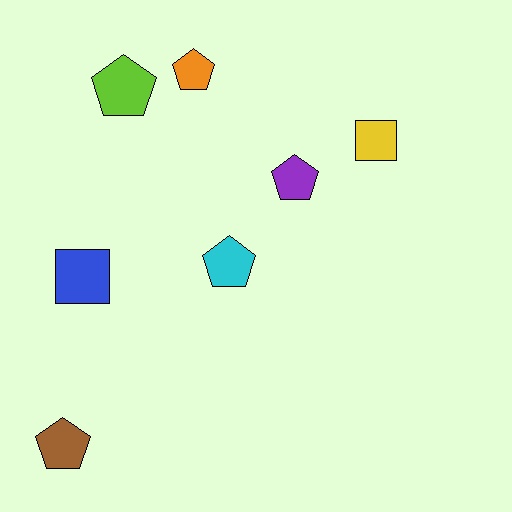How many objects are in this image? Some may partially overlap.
There are 7 objects.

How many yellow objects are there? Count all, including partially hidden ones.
There is 1 yellow object.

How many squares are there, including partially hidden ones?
There are 2 squares.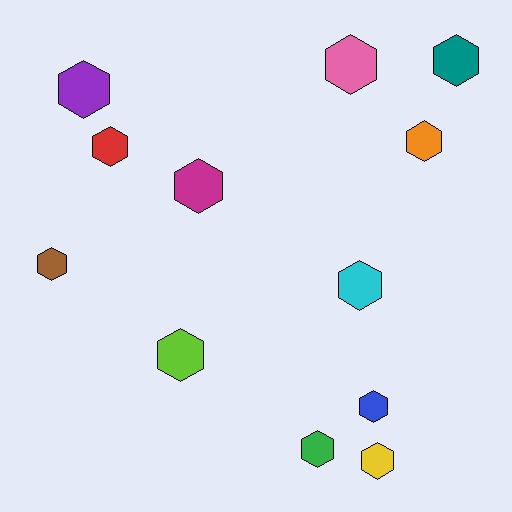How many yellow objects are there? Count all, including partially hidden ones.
There is 1 yellow object.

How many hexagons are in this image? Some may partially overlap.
There are 12 hexagons.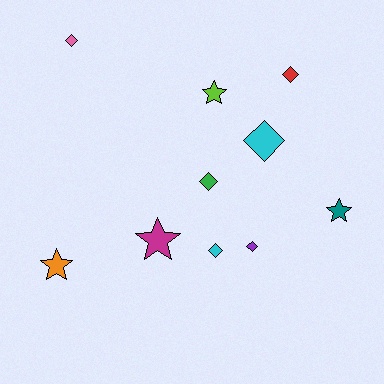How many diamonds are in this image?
There are 6 diamonds.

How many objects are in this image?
There are 10 objects.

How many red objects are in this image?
There is 1 red object.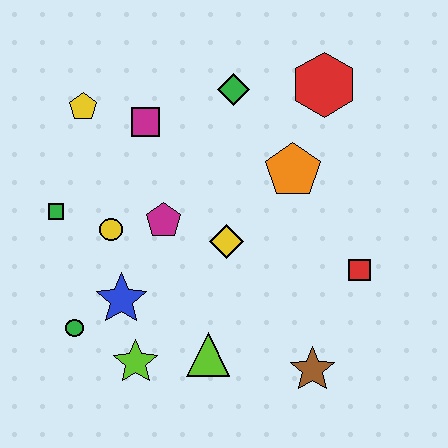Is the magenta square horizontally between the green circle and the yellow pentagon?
No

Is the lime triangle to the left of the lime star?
No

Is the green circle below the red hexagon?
Yes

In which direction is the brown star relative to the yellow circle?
The brown star is to the right of the yellow circle.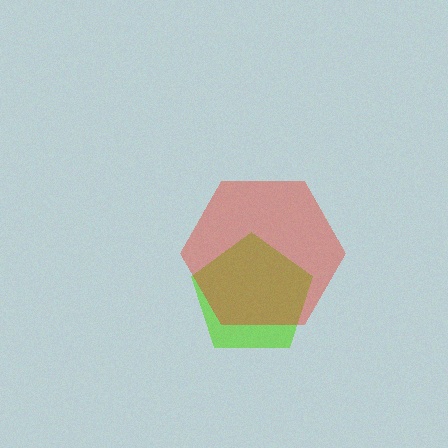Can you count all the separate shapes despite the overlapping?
Yes, there are 2 separate shapes.